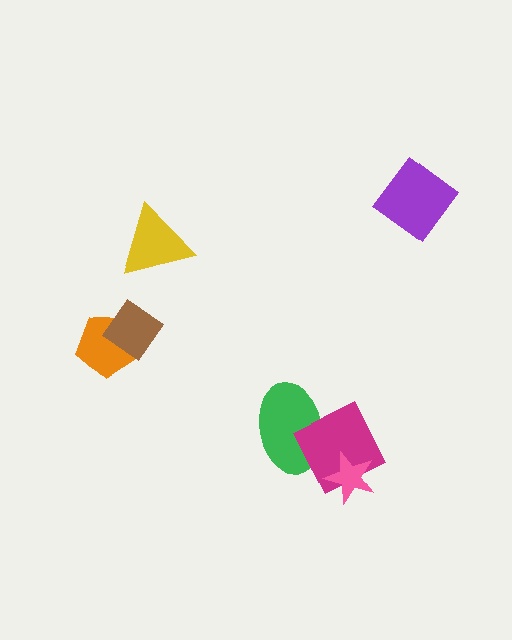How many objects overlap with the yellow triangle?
0 objects overlap with the yellow triangle.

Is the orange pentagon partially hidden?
Yes, it is partially covered by another shape.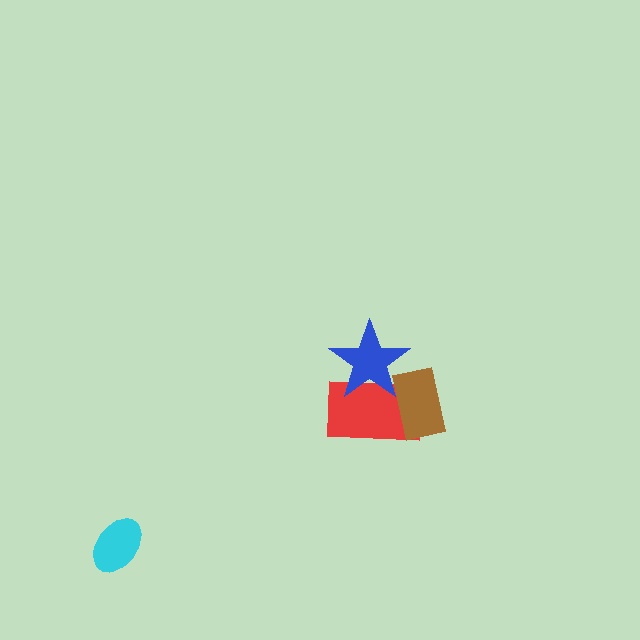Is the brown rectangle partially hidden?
No, no other shape covers it.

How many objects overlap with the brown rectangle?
2 objects overlap with the brown rectangle.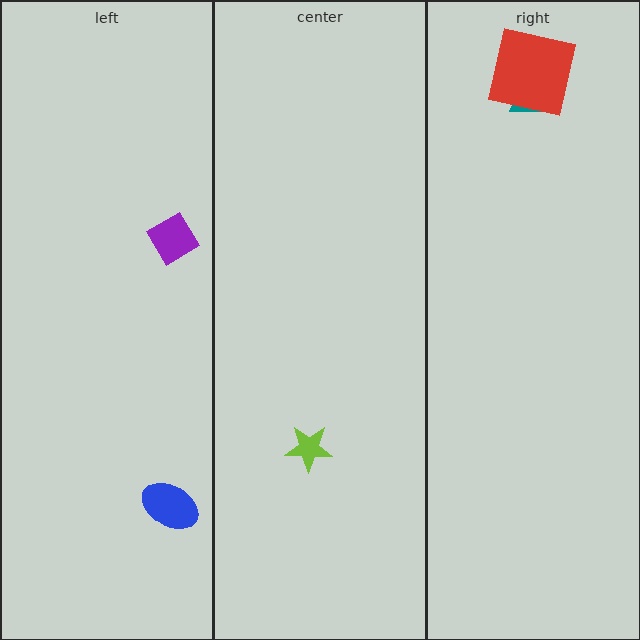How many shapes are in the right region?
2.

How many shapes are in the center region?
1.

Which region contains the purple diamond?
The left region.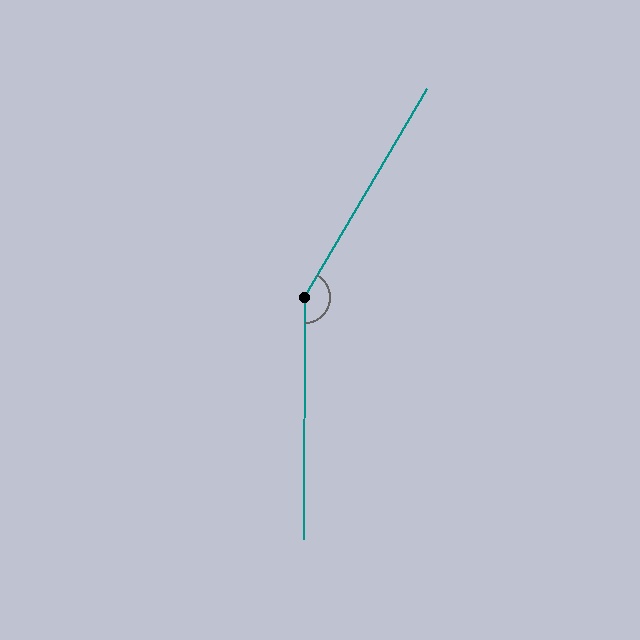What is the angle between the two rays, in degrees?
Approximately 150 degrees.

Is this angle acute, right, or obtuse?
It is obtuse.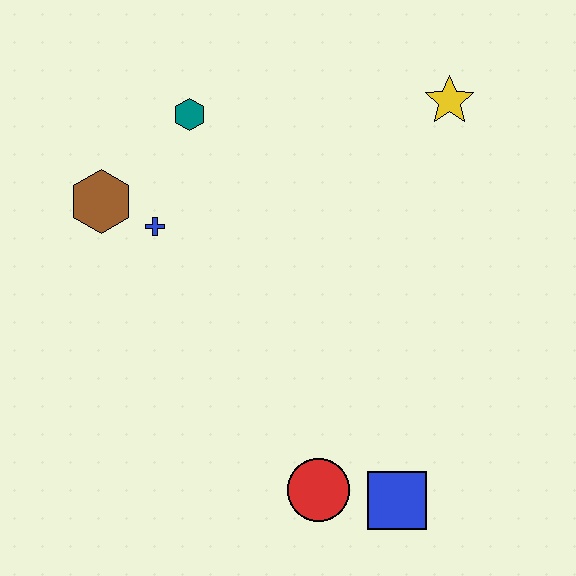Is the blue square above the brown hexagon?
No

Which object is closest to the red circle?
The blue square is closest to the red circle.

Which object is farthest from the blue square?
The teal hexagon is farthest from the blue square.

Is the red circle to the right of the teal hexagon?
Yes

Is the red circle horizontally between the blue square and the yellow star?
No